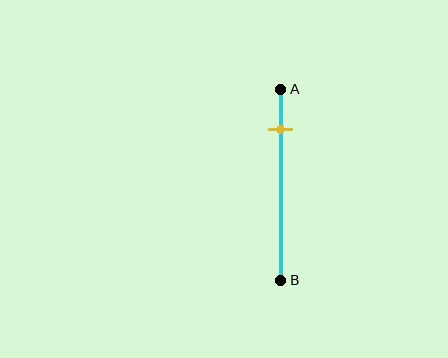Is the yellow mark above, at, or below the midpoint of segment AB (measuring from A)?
The yellow mark is above the midpoint of segment AB.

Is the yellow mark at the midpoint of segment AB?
No, the mark is at about 20% from A, not at the 50% midpoint.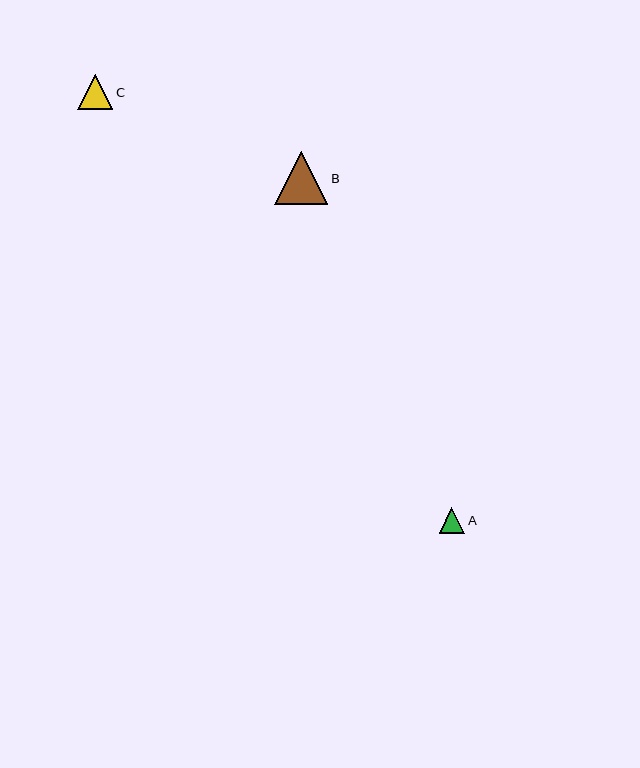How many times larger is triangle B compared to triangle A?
Triangle B is approximately 2.1 times the size of triangle A.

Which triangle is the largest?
Triangle B is the largest with a size of approximately 53 pixels.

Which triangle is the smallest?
Triangle A is the smallest with a size of approximately 26 pixels.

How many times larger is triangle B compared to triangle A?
Triangle B is approximately 2.1 times the size of triangle A.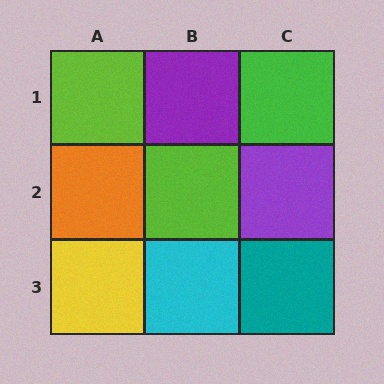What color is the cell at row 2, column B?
Lime.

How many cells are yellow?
1 cell is yellow.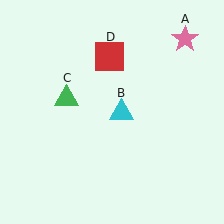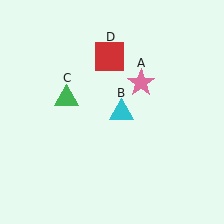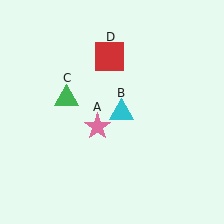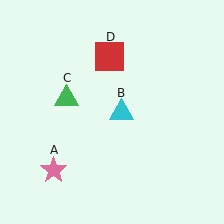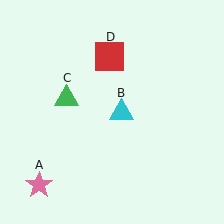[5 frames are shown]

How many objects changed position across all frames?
1 object changed position: pink star (object A).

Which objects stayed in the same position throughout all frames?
Cyan triangle (object B) and green triangle (object C) and red square (object D) remained stationary.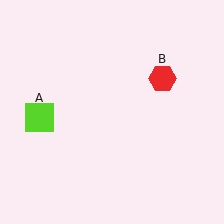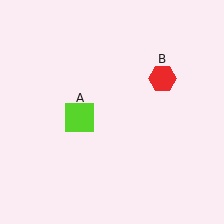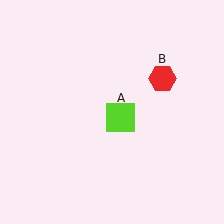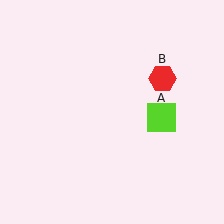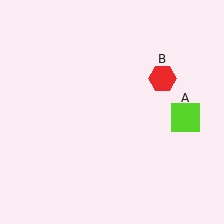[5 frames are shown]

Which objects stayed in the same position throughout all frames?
Red hexagon (object B) remained stationary.